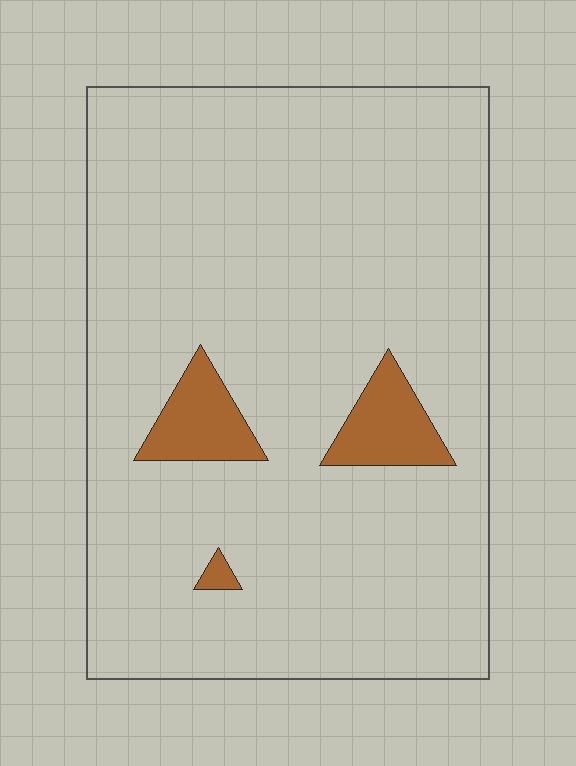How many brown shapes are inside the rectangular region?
3.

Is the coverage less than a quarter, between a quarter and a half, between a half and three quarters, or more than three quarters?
Less than a quarter.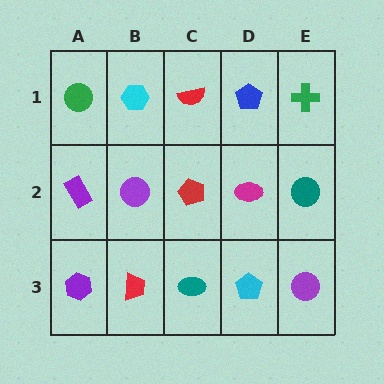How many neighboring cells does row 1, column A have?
2.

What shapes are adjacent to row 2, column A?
A green circle (row 1, column A), a purple hexagon (row 3, column A), a purple circle (row 2, column B).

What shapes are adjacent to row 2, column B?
A cyan hexagon (row 1, column B), a red trapezoid (row 3, column B), a purple rectangle (row 2, column A), a red pentagon (row 2, column C).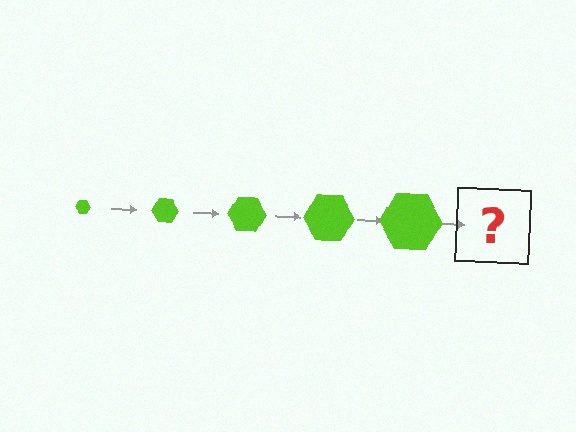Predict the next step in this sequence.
The next step is a lime hexagon, larger than the previous one.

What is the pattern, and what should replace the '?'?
The pattern is that the hexagon gets progressively larger each step. The '?' should be a lime hexagon, larger than the previous one.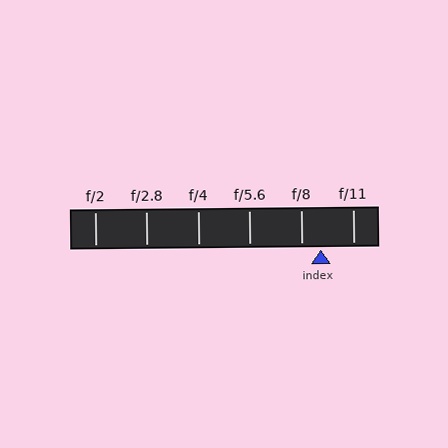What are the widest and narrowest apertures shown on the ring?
The widest aperture shown is f/2 and the narrowest is f/11.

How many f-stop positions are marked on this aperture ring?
There are 6 f-stop positions marked.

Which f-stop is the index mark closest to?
The index mark is closest to f/8.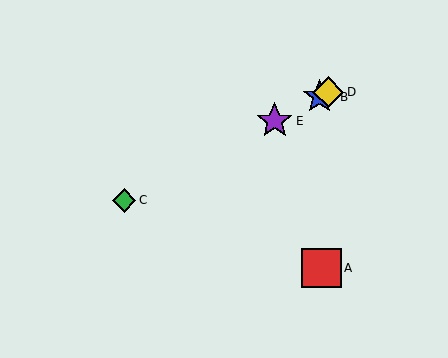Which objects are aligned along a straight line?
Objects B, C, D, E are aligned along a straight line.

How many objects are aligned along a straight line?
4 objects (B, C, D, E) are aligned along a straight line.